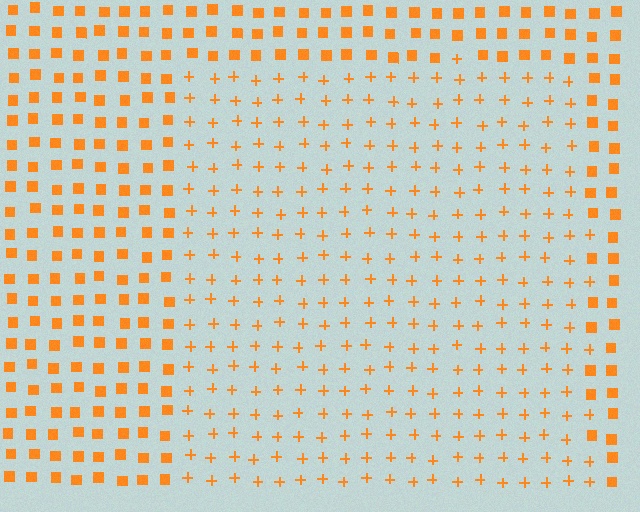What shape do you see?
I see a rectangle.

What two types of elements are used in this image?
The image uses plus signs inside the rectangle region and squares outside it.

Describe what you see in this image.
The image is filled with small orange elements arranged in a uniform grid. A rectangle-shaped region contains plus signs, while the surrounding area contains squares. The boundary is defined purely by the change in element shape.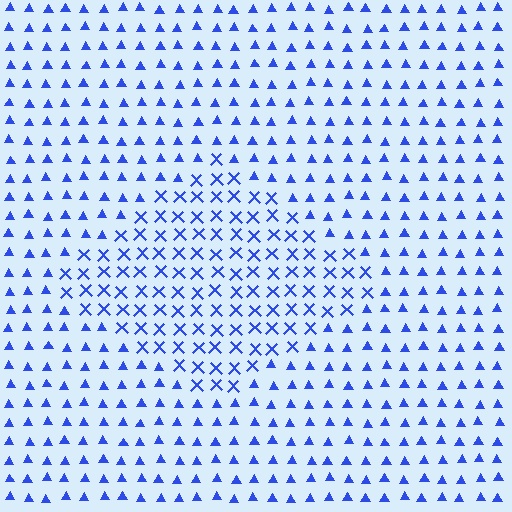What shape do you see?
I see a diamond.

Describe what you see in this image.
The image is filled with small blue elements arranged in a uniform grid. A diamond-shaped region contains X marks, while the surrounding area contains triangles. The boundary is defined purely by the change in element shape.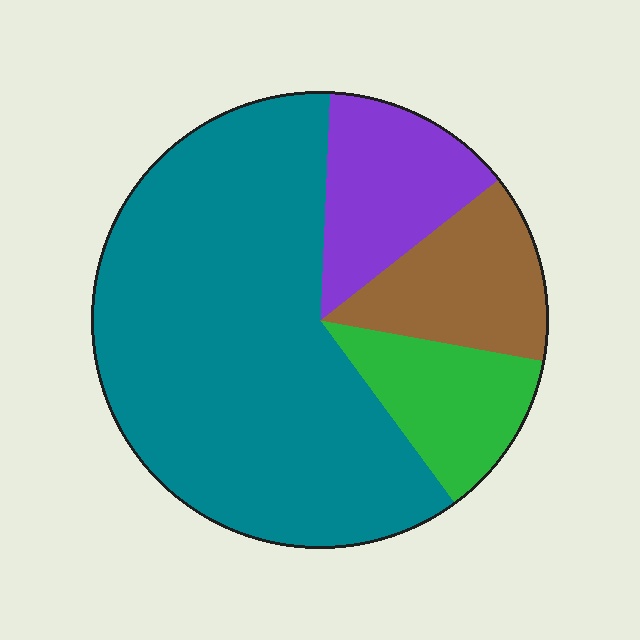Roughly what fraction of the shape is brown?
Brown covers about 15% of the shape.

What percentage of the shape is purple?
Purple takes up less than a quarter of the shape.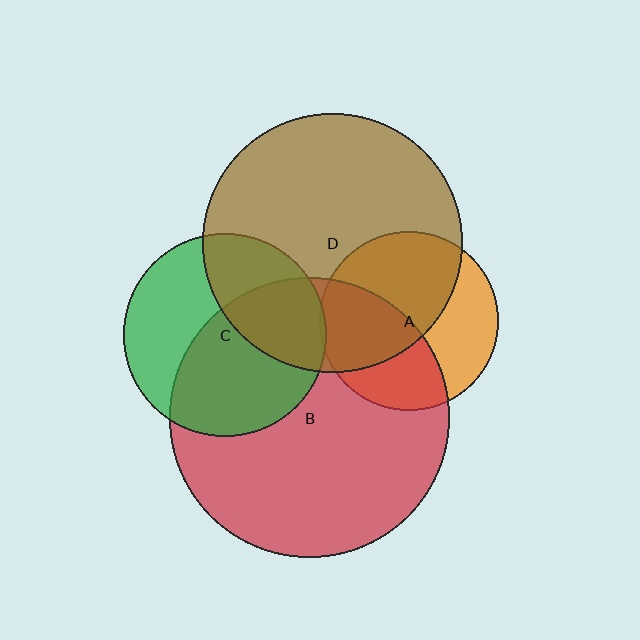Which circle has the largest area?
Circle B (red).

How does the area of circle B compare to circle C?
Approximately 1.9 times.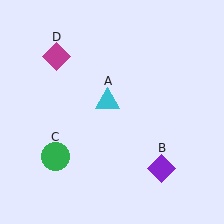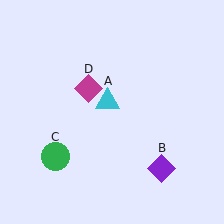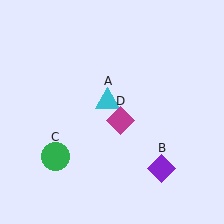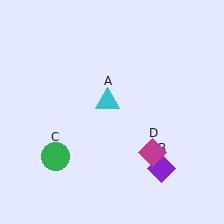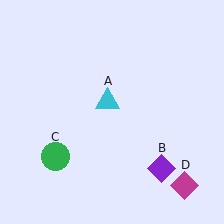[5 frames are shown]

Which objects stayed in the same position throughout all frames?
Cyan triangle (object A) and purple diamond (object B) and green circle (object C) remained stationary.